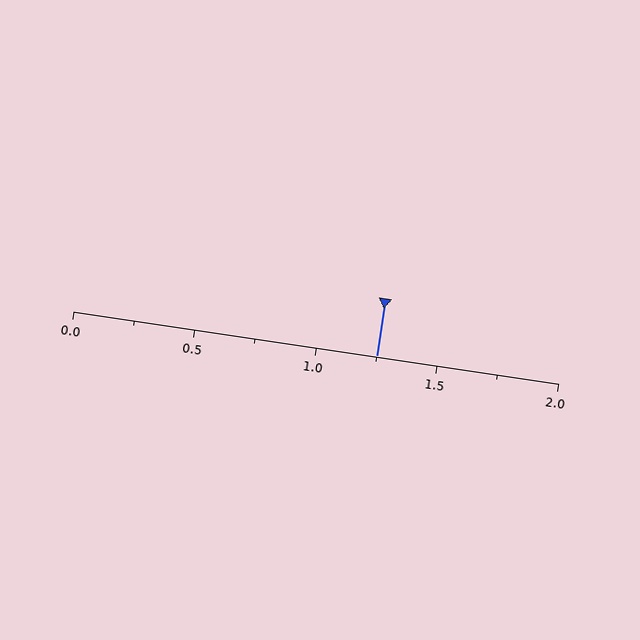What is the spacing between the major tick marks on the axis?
The major ticks are spaced 0.5 apart.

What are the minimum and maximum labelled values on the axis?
The axis runs from 0.0 to 2.0.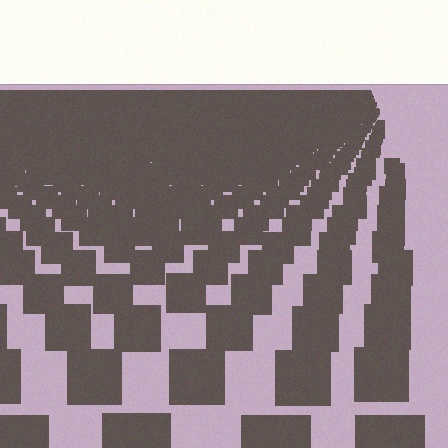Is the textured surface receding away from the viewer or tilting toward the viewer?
The surface is receding away from the viewer. Texture elements get smaller and denser toward the top.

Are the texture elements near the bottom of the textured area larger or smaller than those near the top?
Larger. Near the bottom, elements are closer to the viewer and appear at a bigger on-screen size.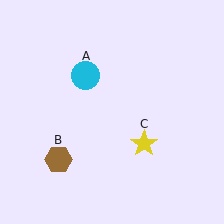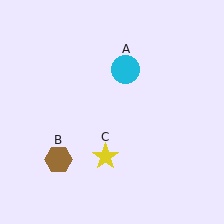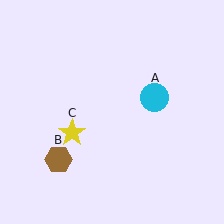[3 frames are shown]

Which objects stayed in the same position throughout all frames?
Brown hexagon (object B) remained stationary.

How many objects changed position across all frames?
2 objects changed position: cyan circle (object A), yellow star (object C).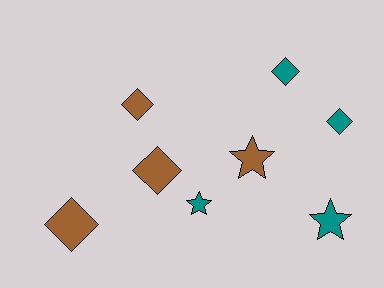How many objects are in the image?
There are 8 objects.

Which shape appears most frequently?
Diamond, with 5 objects.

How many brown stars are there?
There is 1 brown star.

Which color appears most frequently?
Teal, with 4 objects.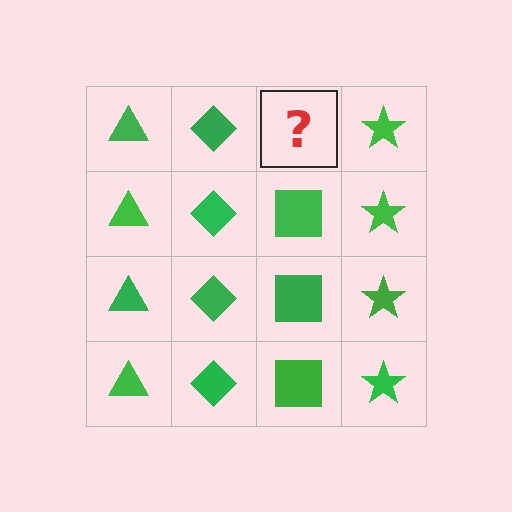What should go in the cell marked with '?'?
The missing cell should contain a green square.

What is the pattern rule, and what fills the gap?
The rule is that each column has a consistent shape. The gap should be filled with a green square.